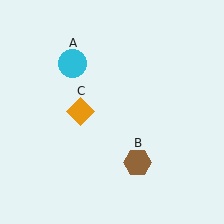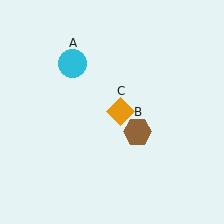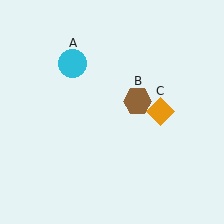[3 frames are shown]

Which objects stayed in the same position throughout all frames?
Cyan circle (object A) remained stationary.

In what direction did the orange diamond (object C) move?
The orange diamond (object C) moved right.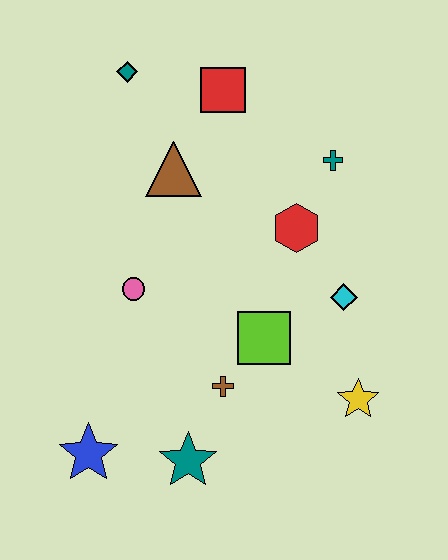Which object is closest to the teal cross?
The red hexagon is closest to the teal cross.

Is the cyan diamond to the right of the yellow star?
No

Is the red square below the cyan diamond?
No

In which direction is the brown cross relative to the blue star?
The brown cross is to the right of the blue star.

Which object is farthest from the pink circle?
The yellow star is farthest from the pink circle.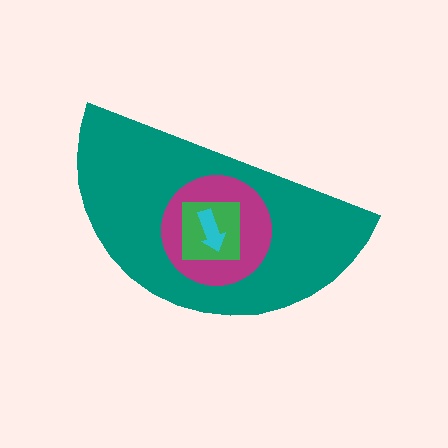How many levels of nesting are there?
4.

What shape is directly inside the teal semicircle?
The magenta circle.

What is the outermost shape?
The teal semicircle.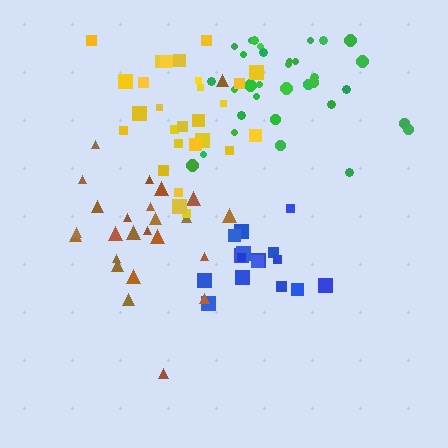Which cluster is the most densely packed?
Blue.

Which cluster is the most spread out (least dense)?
Brown.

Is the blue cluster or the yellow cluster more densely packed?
Blue.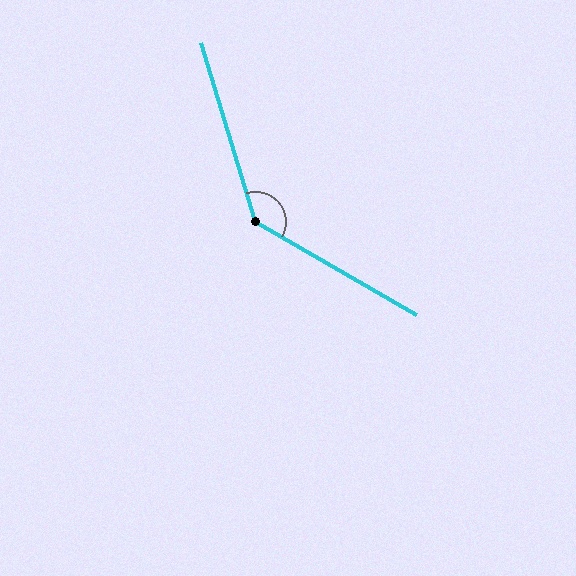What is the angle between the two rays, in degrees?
Approximately 136 degrees.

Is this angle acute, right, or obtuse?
It is obtuse.